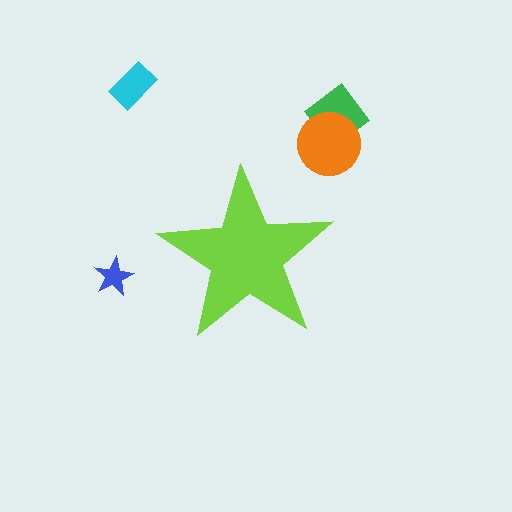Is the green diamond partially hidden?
No, the green diamond is fully visible.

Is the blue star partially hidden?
No, the blue star is fully visible.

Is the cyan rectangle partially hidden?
No, the cyan rectangle is fully visible.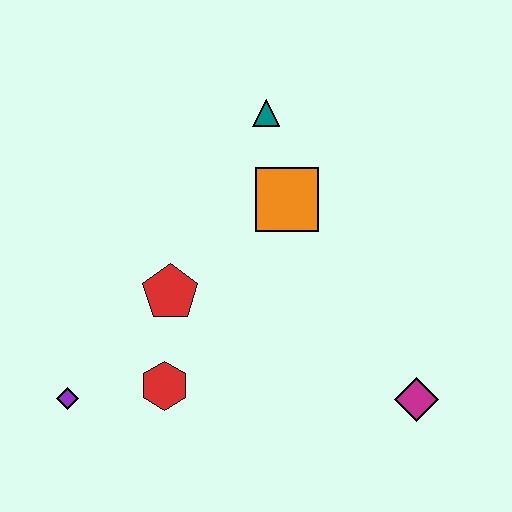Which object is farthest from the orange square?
The purple diamond is farthest from the orange square.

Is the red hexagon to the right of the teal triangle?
No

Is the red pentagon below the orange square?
Yes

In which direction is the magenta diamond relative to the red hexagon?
The magenta diamond is to the right of the red hexagon.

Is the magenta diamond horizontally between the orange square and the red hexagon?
No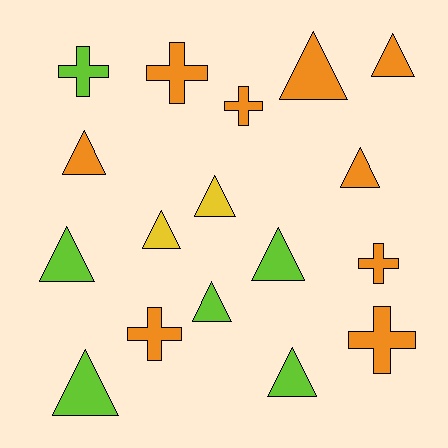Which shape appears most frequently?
Triangle, with 11 objects.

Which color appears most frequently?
Orange, with 9 objects.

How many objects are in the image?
There are 17 objects.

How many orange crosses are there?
There are 5 orange crosses.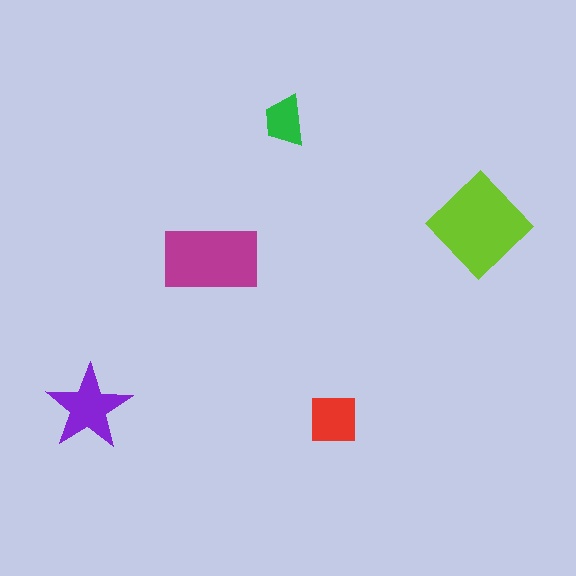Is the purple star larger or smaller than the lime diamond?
Smaller.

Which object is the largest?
The lime diamond.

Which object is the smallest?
The green trapezoid.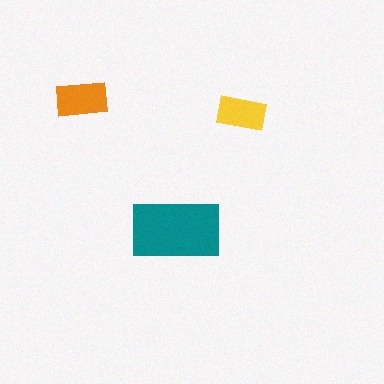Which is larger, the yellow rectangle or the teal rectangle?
The teal one.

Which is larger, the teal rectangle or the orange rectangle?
The teal one.